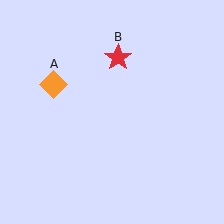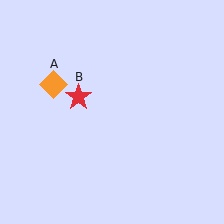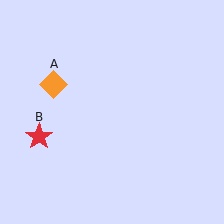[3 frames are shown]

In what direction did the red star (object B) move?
The red star (object B) moved down and to the left.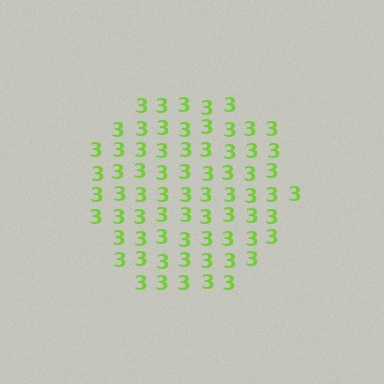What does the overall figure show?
The overall figure shows a circle.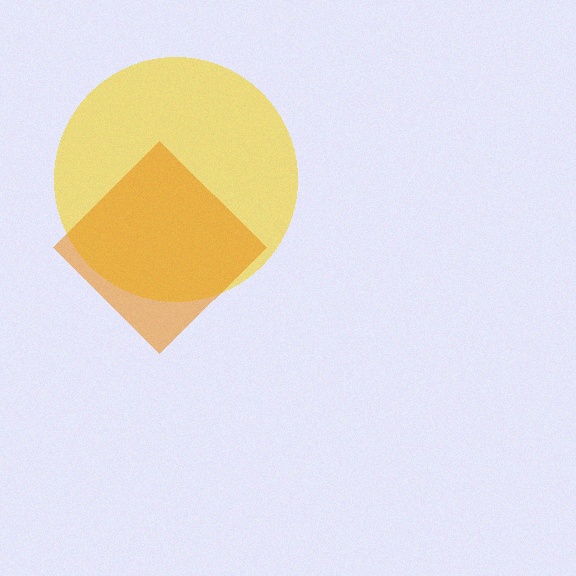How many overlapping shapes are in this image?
There are 2 overlapping shapes in the image.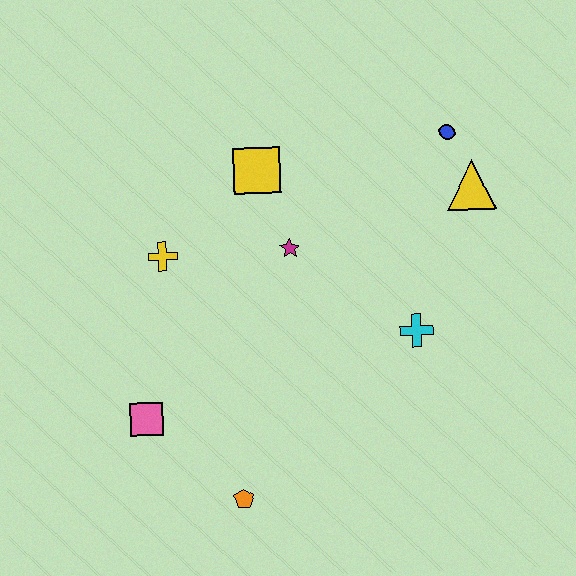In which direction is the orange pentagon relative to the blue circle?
The orange pentagon is below the blue circle.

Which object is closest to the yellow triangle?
The blue circle is closest to the yellow triangle.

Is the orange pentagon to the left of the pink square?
No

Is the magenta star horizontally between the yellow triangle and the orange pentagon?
Yes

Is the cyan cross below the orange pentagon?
No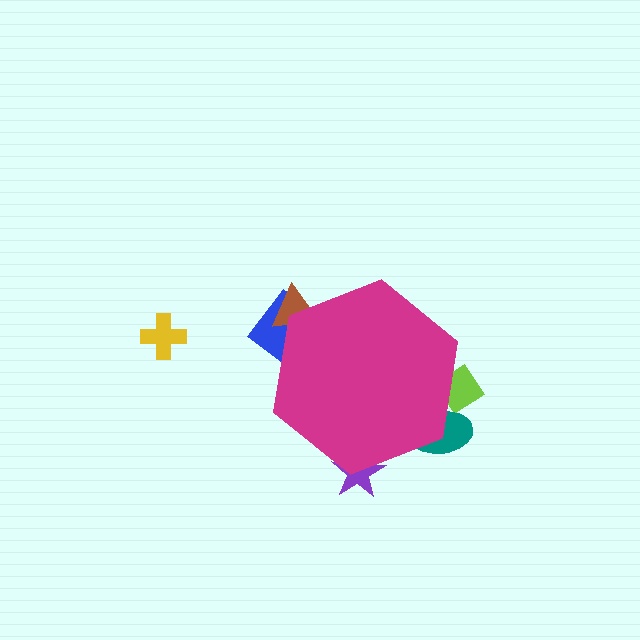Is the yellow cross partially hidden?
No, the yellow cross is fully visible.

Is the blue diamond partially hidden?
Yes, the blue diamond is partially hidden behind the magenta hexagon.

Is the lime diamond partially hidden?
Yes, the lime diamond is partially hidden behind the magenta hexagon.